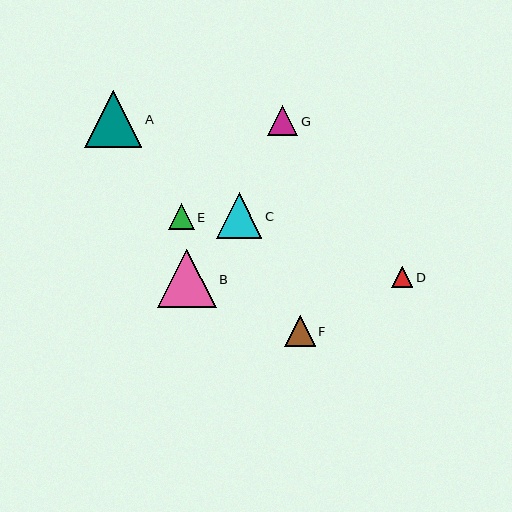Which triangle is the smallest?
Triangle D is the smallest with a size of approximately 21 pixels.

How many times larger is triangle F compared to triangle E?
Triangle F is approximately 1.2 times the size of triangle E.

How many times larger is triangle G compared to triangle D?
Triangle G is approximately 1.4 times the size of triangle D.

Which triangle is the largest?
Triangle B is the largest with a size of approximately 58 pixels.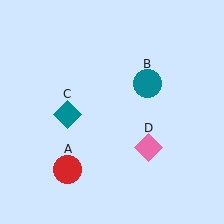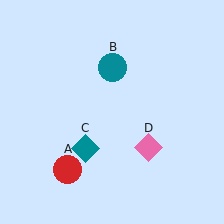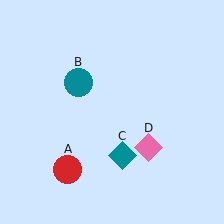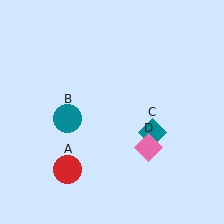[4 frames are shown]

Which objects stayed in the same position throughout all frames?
Red circle (object A) and pink diamond (object D) remained stationary.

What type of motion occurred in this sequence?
The teal circle (object B), teal diamond (object C) rotated counterclockwise around the center of the scene.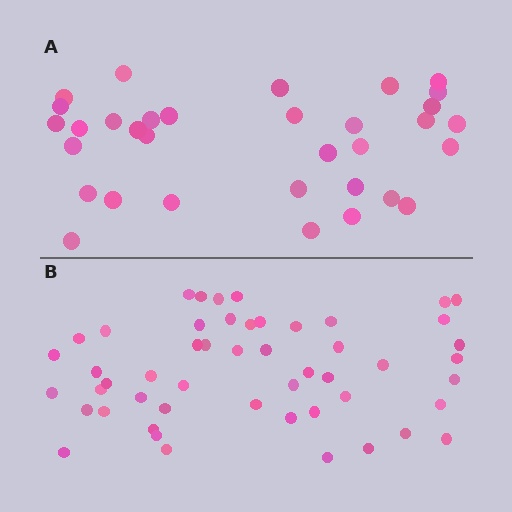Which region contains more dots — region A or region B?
Region B (the bottom region) has more dots.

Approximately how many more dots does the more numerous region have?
Region B has approximately 20 more dots than region A.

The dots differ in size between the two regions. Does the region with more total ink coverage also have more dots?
No. Region A has more total ink coverage because its dots are larger, but region B actually contains more individual dots. Total area can be misleading — the number of items is what matters here.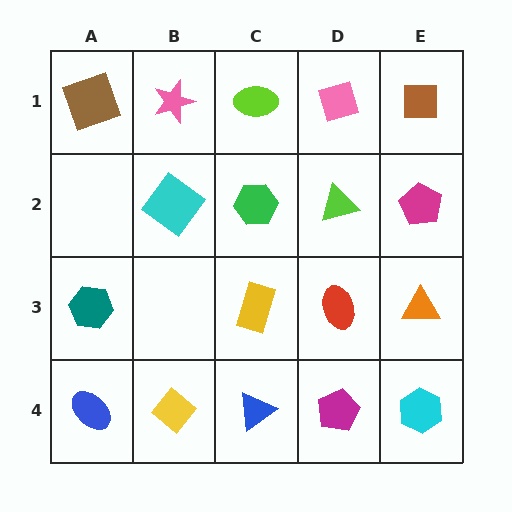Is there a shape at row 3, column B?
No, that cell is empty.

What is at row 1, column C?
A lime ellipse.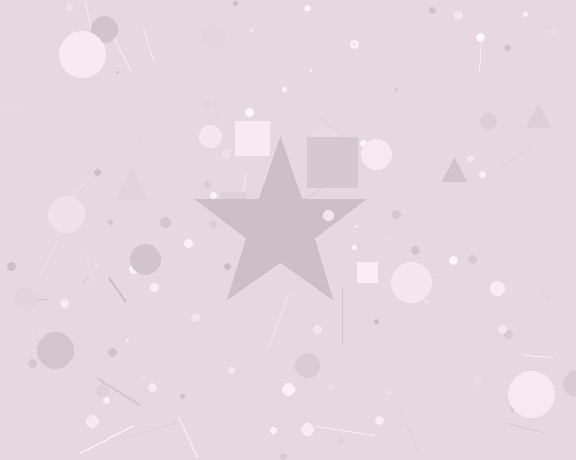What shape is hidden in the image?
A star is hidden in the image.